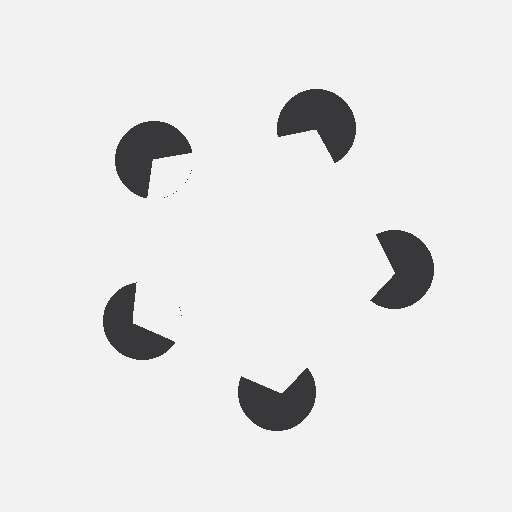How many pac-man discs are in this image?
There are 5 — one at each vertex of the illusory pentagon.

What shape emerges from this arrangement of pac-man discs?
An illusory pentagon — its edges are inferred from the aligned wedge cuts in the pac-man discs, not physically drawn.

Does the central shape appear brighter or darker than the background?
It typically appears slightly brighter than the background, even though no actual brightness change is drawn.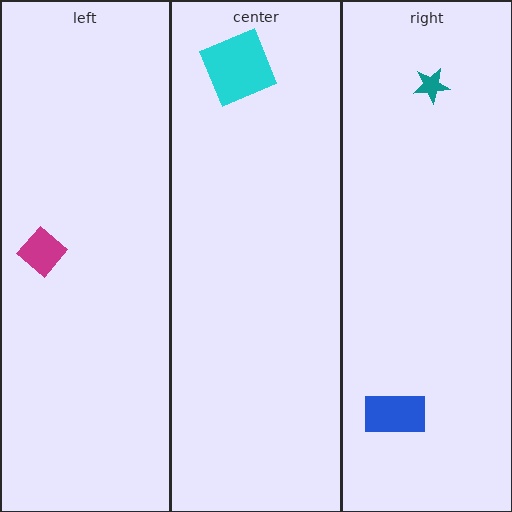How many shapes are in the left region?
1.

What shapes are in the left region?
The magenta diamond.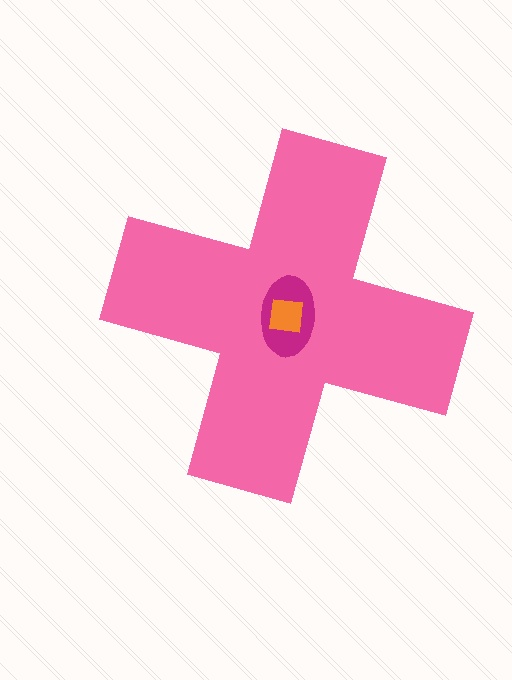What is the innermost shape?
The orange square.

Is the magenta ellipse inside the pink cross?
Yes.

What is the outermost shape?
The pink cross.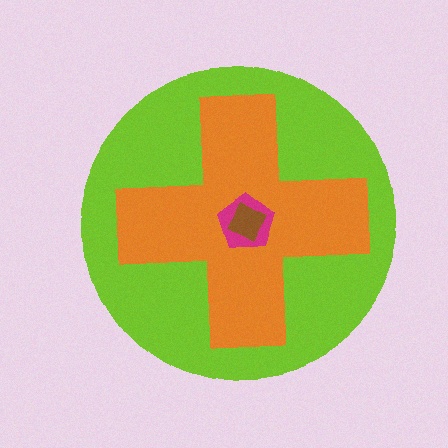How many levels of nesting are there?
4.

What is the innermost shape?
The brown diamond.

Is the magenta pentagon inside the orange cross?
Yes.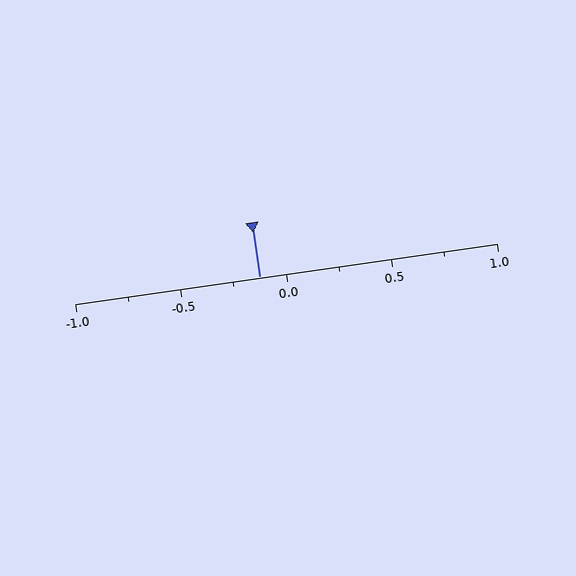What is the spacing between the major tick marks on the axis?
The major ticks are spaced 0.5 apart.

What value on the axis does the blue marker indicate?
The marker indicates approximately -0.12.